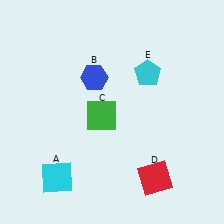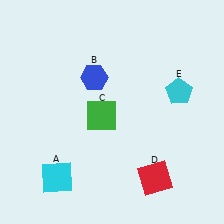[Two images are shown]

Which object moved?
The cyan pentagon (E) moved right.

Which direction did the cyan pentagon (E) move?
The cyan pentagon (E) moved right.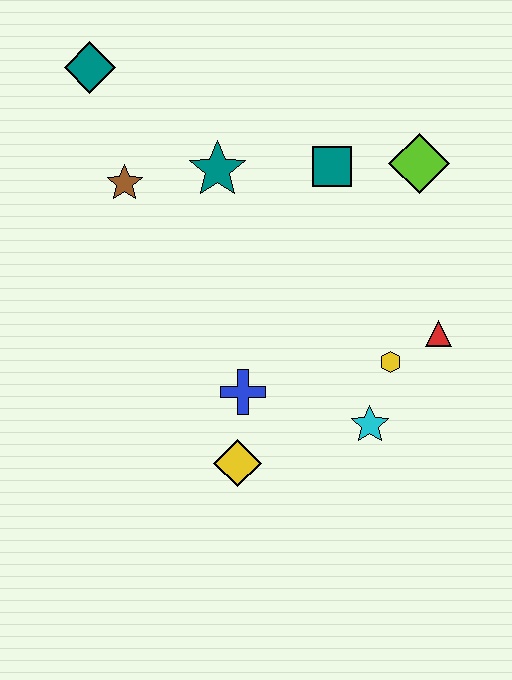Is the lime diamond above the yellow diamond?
Yes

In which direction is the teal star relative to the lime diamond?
The teal star is to the left of the lime diamond.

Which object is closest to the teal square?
The lime diamond is closest to the teal square.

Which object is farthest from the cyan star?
The teal diamond is farthest from the cyan star.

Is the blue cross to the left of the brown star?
No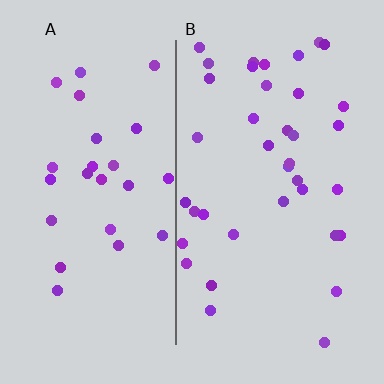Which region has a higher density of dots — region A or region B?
B (the right).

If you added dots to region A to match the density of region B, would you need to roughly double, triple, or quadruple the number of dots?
Approximately double.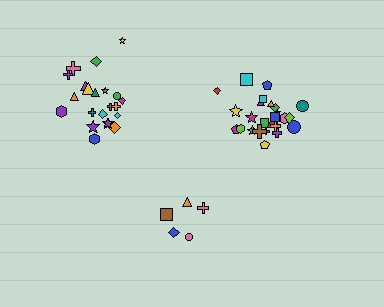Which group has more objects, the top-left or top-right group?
The top-right group.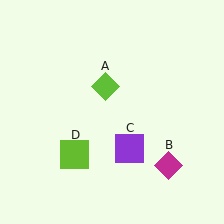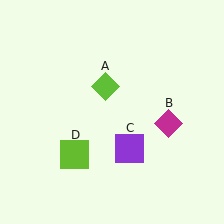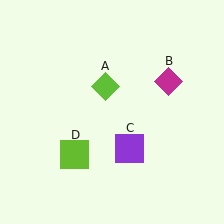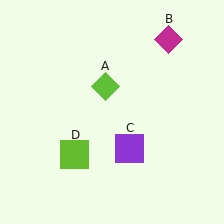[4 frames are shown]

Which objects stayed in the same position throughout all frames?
Lime diamond (object A) and purple square (object C) and lime square (object D) remained stationary.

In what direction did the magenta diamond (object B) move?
The magenta diamond (object B) moved up.